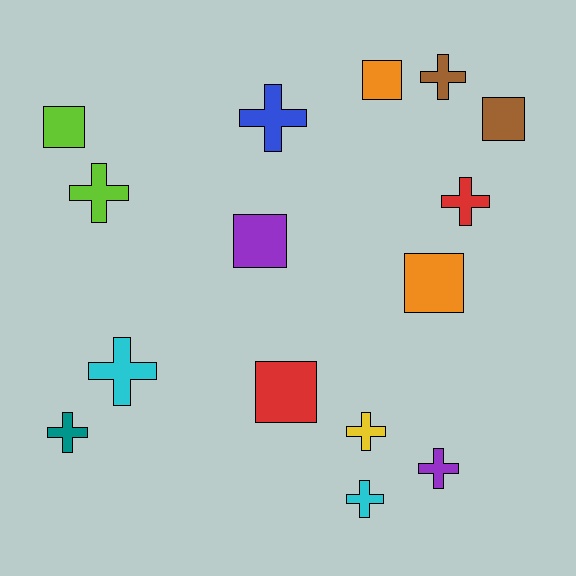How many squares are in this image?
There are 6 squares.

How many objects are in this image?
There are 15 objects.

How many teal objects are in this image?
There is 1 teal object.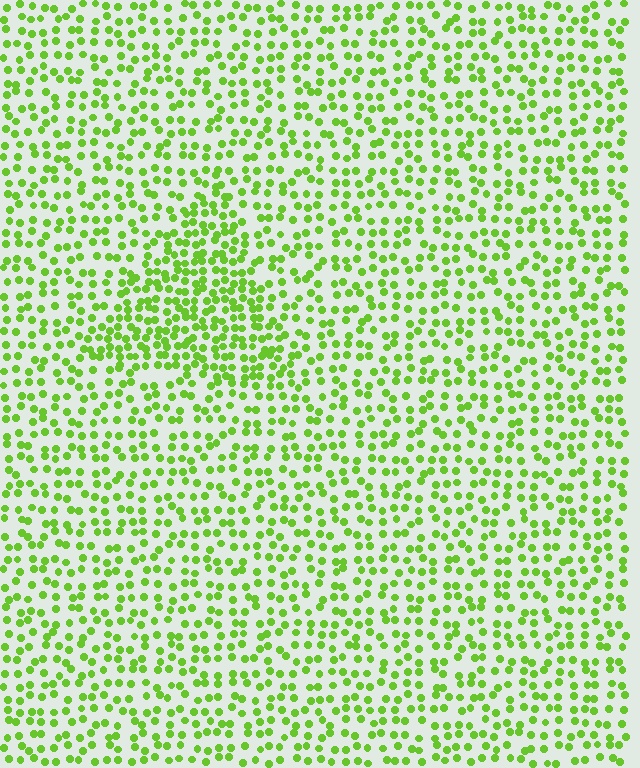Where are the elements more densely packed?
The elements are more densely packed inside the triangle boundary.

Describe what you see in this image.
The image contains small lime elements arranged at two different densities. A triangle-shaped region is visible where the elements are more densely packed than the surrounding area.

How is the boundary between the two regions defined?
The boundary is defined by a change in element density (approximately 1.7x ratio). All elements are the same color, size, and shape.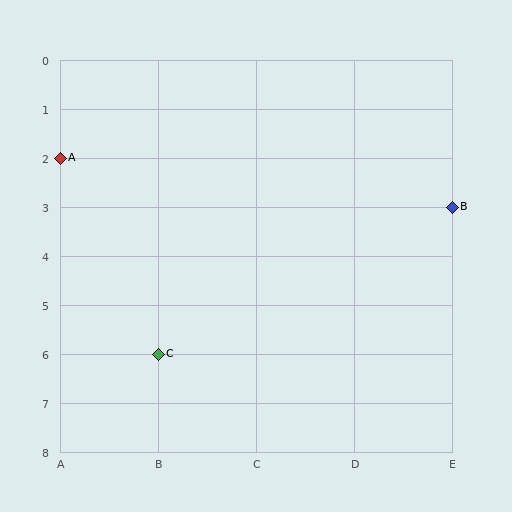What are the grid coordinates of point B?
Point B is at grid coordinates (E, 3).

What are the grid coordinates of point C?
Point C is at grid coordinates (B, 6).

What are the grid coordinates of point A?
Point A is at grid coordinates (A, 2).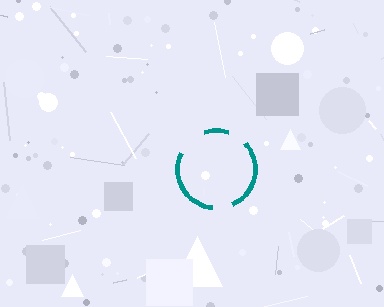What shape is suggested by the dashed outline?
The dashed outline suggests a circle.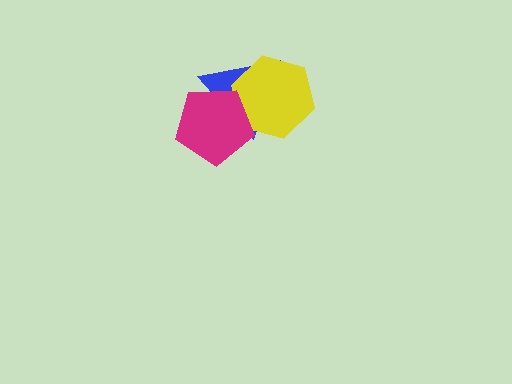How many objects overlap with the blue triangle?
2 objects overlap with the blue triangle.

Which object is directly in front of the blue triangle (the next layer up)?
The yellow hexagon is directly in front of the blue triangle.